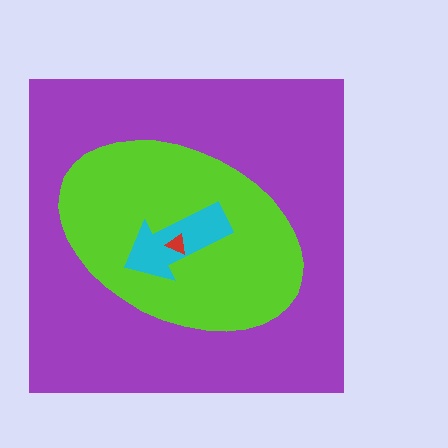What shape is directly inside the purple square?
The lime ellipse.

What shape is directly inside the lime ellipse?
The cyan arrow.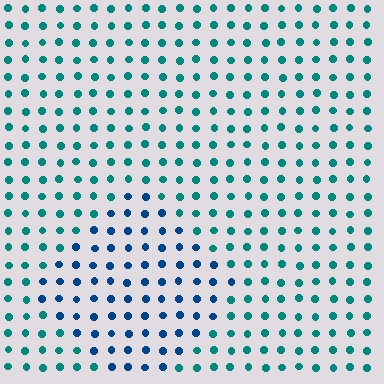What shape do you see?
I see a diamond.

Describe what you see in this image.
The image is filled with small teal elements in a uniform arrangement. A diamond-shaped region is visible where the elements are tinted to a slightly different hue, forming a subtle color boundary.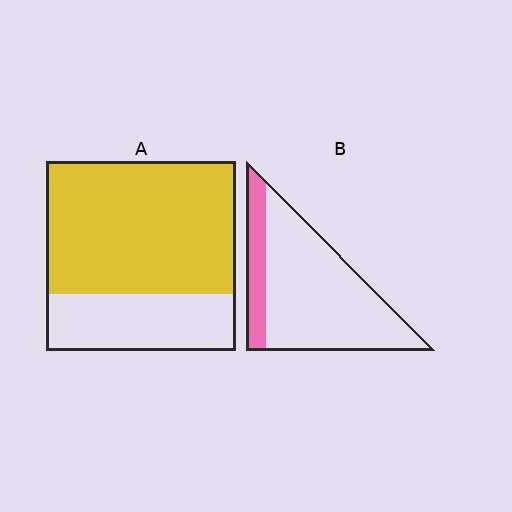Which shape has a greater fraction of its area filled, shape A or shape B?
Shape A.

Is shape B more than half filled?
No.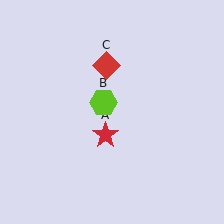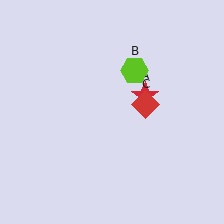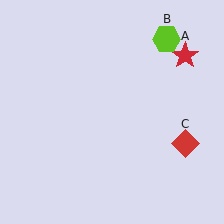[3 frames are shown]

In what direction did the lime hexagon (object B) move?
The lime hexagon (object B) moved up and to the right.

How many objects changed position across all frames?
3 objects changed position: red star (object A), lime hexagon (object B), red diamond (object C).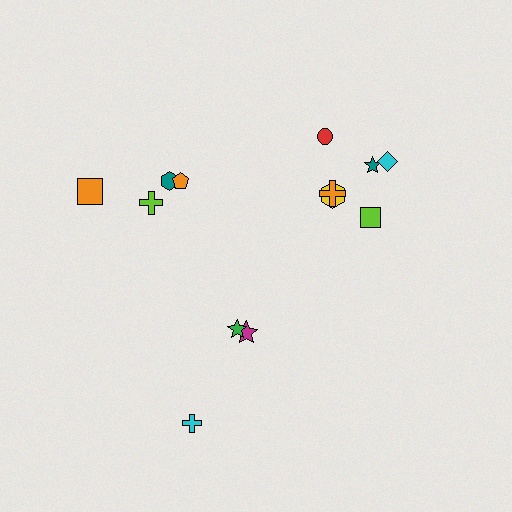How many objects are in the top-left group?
There are 4 objects.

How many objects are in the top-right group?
There are 6 objects.